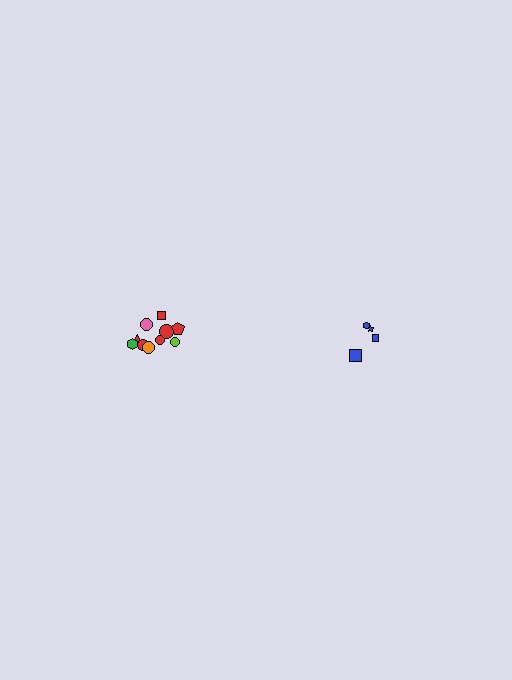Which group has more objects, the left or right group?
The left group.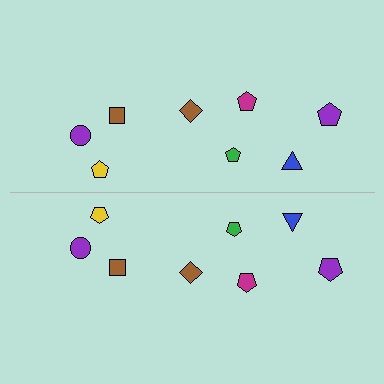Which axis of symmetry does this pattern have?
The pattern has a horizontal axis of symmetry running through the center of the image.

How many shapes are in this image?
There are 16 shapes in this image.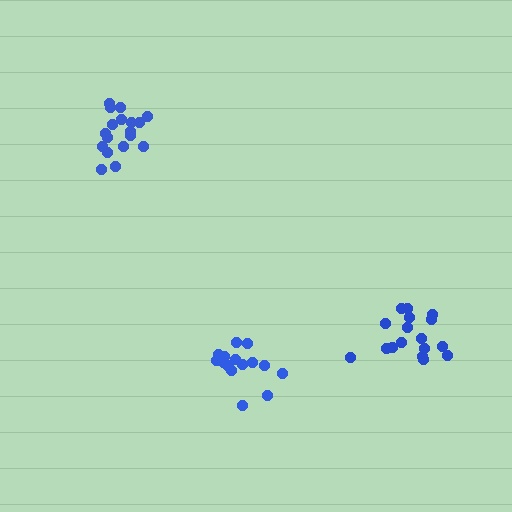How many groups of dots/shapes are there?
There are 3 groups.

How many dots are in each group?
Group 1: 15 dots, Group 2: 19 dots, Group 3: 17 dots (51 total).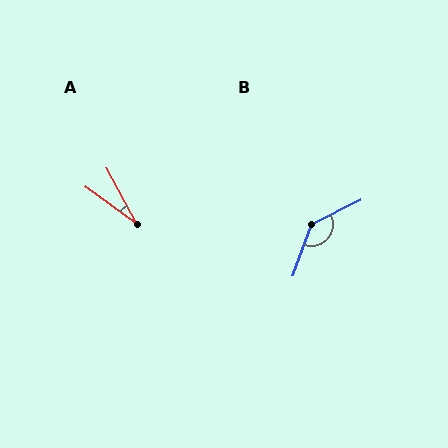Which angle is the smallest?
A, at approximately 26 degrees.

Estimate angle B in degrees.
Approximately 135 degrees.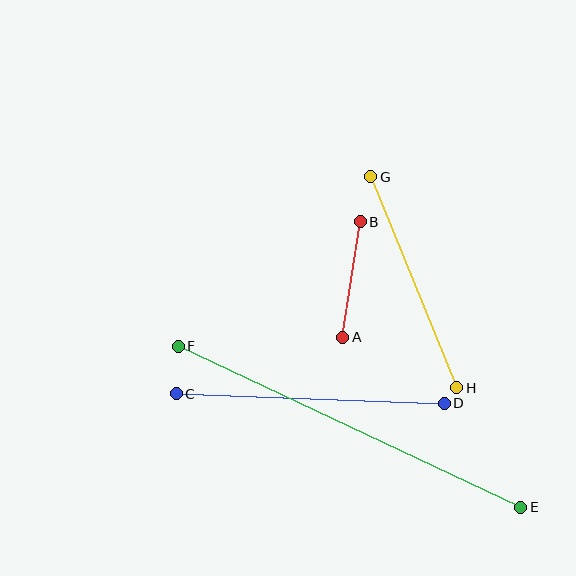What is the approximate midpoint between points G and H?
The midpoint is at approximately (414, 282) pixels.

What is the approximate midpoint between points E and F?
The midpoint is at approximately (350, 427) pixels.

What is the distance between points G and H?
The distance is approximately 228 pixels.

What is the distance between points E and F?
The distance is approximately 378 pixels.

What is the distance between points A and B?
The distance is approximately 117 pixels.